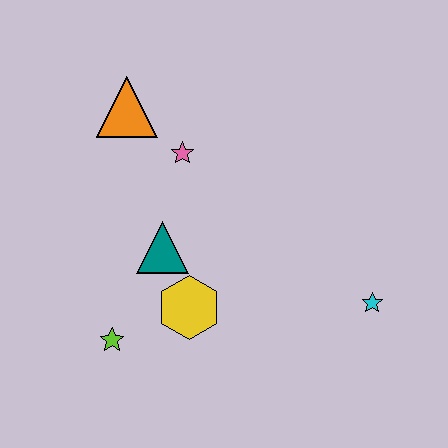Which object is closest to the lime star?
The yellow hexagon is closest to the lime star.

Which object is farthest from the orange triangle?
The cyan star is farthest from the orange triangle.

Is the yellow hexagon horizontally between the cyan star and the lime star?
Yes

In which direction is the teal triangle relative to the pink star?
The teal triangle is below the pink star.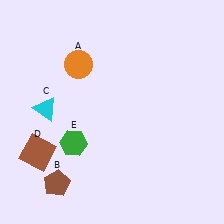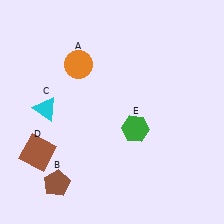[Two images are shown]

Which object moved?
The green hexagon (E) moved right.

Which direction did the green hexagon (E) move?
The green hexagon (E) moved right.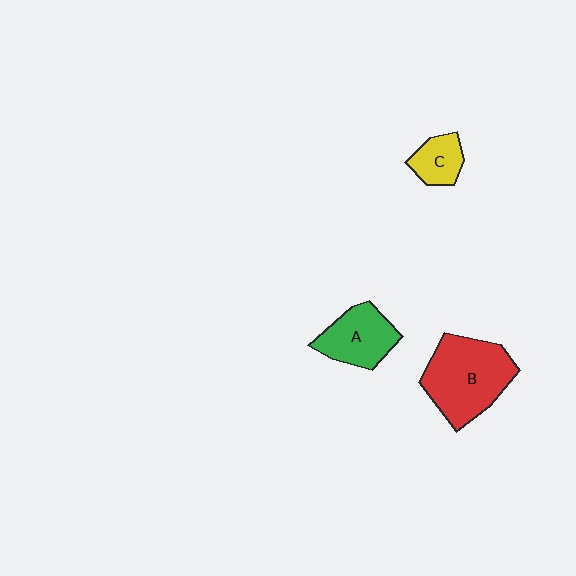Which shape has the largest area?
Shape B (red).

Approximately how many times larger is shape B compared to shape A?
Approximately 1.6 times.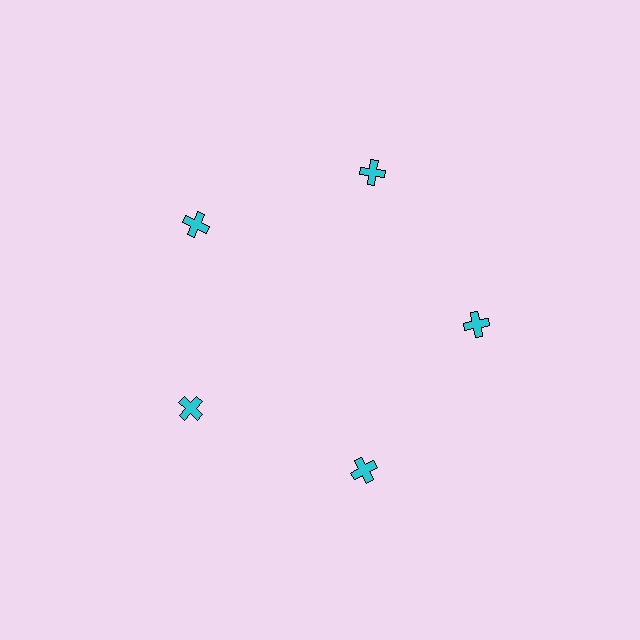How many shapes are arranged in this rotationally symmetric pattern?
There are 5 shapes, arranged in 5 groups of 1.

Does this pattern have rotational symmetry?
Yes, this pattern has 5-fold rotational symmetry. It looks the same after rotating 72 degrees around the center.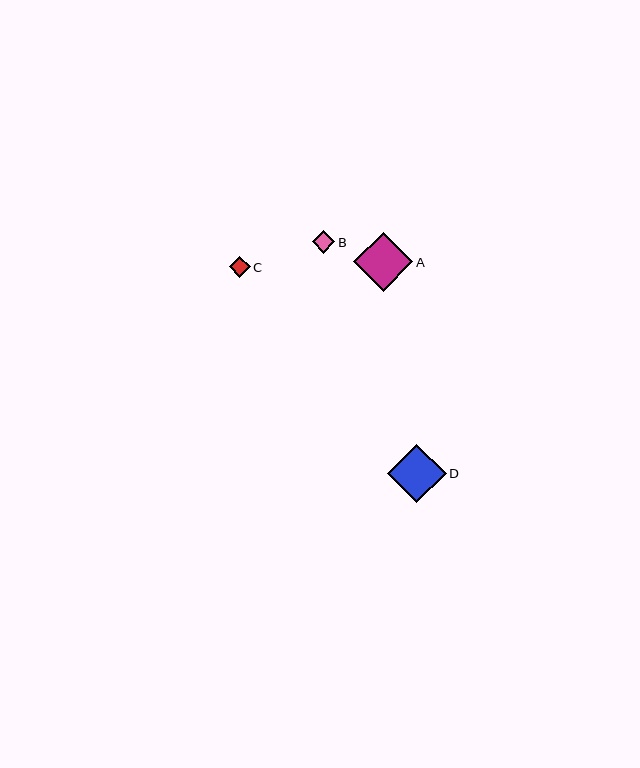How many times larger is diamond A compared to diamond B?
Diamond A is approximately 2.6 times the size of diamond B.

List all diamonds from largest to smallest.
From largest to smallest: A, D, B, C.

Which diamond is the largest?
Diamond A is the largest with a size of approximately 59 pixels.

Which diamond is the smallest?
Diamond C is the smallest with a size of approximately 21 pixels.